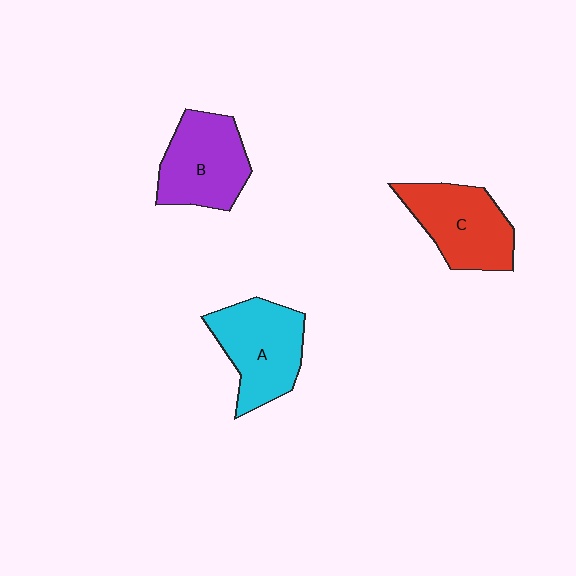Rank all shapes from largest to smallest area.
From largest to smallest: A (cyan), C (red), B (purple).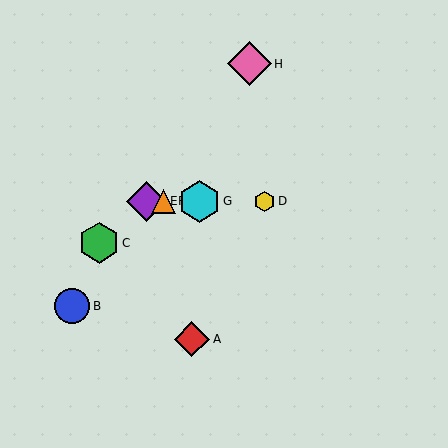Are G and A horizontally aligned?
No, G is at y≈201 and A is at y≈339.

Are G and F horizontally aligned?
Yes, both are at y≈201.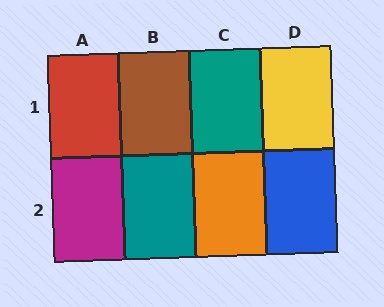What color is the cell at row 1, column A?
Red.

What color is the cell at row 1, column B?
Brown.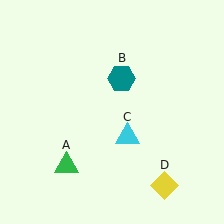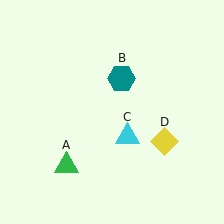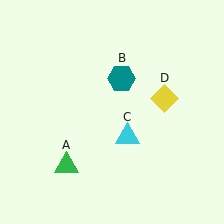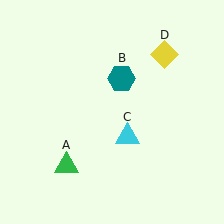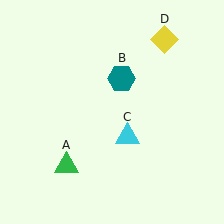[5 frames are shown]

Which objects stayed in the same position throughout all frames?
Green triangle (object A) and teal hexagon (object B) and cyan triangle (object C) remained stationary.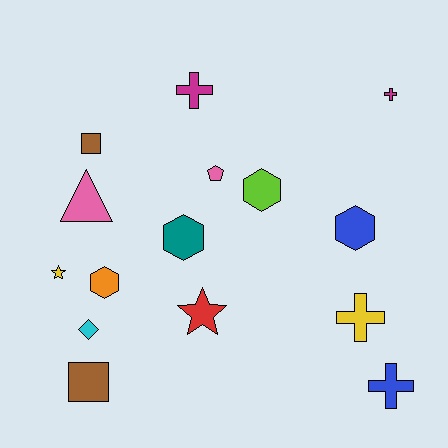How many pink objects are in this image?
There are 2 pink objects.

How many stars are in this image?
There are 2 stars.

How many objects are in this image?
There are 15 objects.